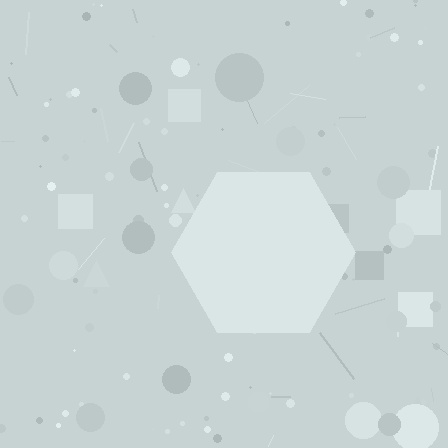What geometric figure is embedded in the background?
A hexagon is embedded in the background.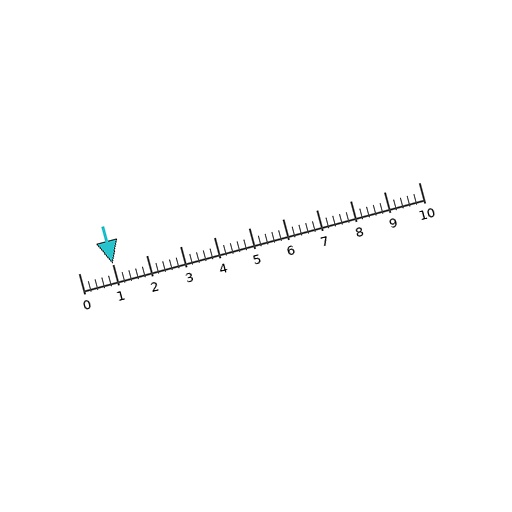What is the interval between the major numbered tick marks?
The major tick marks are spaced 1 units apart.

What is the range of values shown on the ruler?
The ruler shows values from 0 to 10.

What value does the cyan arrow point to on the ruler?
The cyan arrow points to approximately 1.0.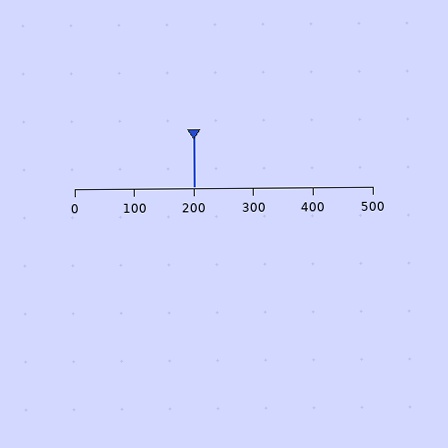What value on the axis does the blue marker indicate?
The marker indicates approximately 200.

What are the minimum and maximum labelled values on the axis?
The axis runs from 0 to 500.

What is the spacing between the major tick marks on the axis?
The major ticks are spaced 100 apart.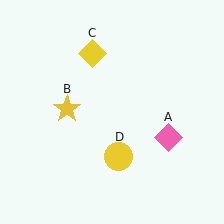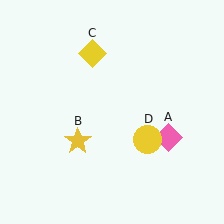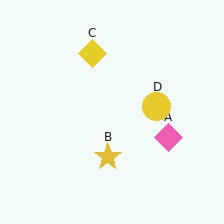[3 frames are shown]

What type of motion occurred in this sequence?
The yellow star (object B), yellow circle (object D) rotated counterclockwise around the center of the scene.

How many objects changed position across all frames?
2 objects changed position: yellow star (object B), yellow circle (object D).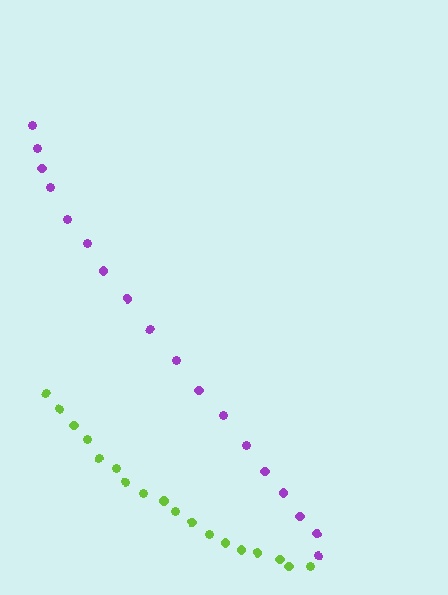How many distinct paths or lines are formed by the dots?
There are 2 distinct paths.